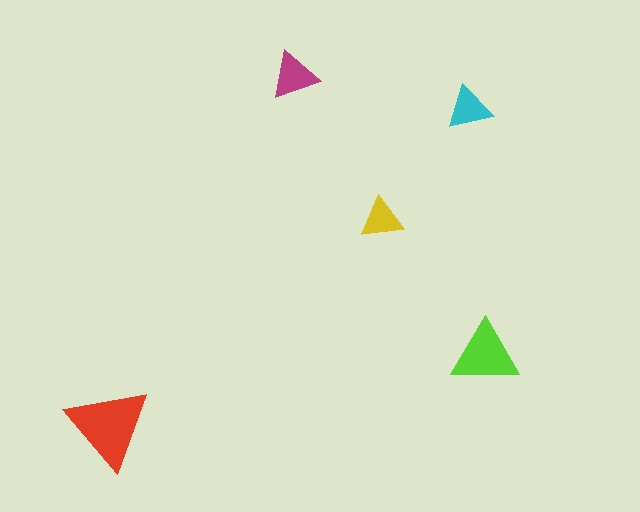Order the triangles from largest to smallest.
the red one, the lime one, the magenta one, the cyan one, the yellow one.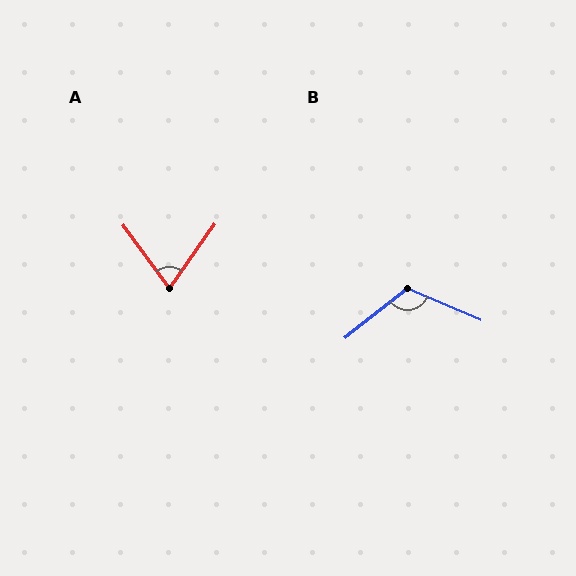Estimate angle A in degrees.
Approximately 72 degrees.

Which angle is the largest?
B, at approximately 119 degrees.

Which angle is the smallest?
A, at approximately 72 degrees.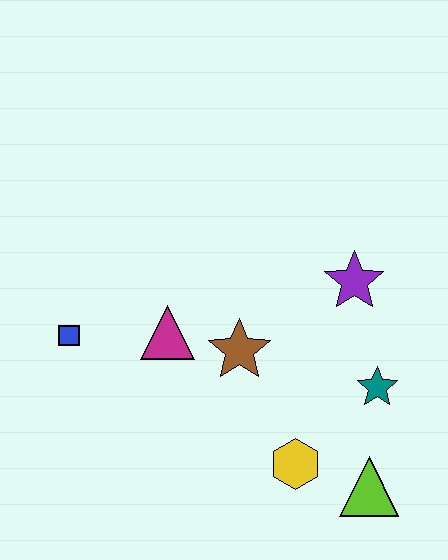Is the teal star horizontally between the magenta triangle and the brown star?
No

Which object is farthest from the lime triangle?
The blue square is farthest from the lime triangle.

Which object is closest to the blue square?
The magenta triangle is closest to the blue square.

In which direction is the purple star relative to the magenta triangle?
The purple star is to the right of the magenta triangle.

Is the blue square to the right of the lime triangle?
No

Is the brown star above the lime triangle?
Yes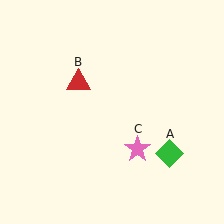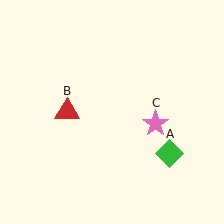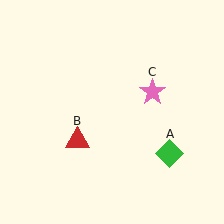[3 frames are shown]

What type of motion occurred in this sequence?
The red triangle (object B), pink star (object C) rotated counterclockwise around the center of the scene.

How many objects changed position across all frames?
2 objects changed position: red triangle (object B), pink star (object C).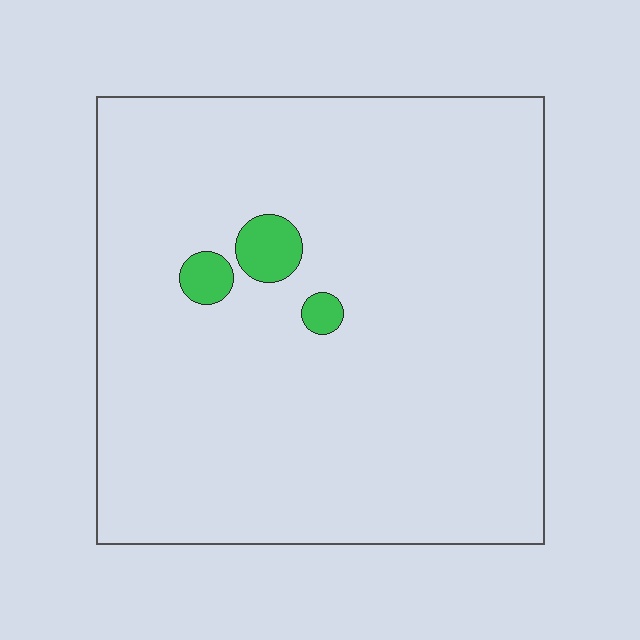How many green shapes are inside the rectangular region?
3.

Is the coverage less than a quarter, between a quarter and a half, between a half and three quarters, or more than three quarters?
Less than a quarter.